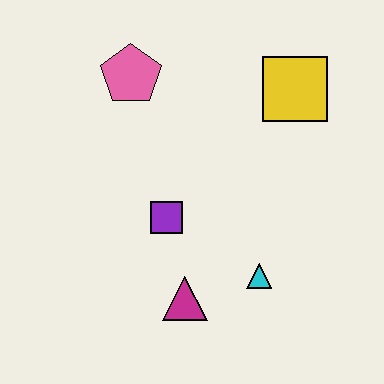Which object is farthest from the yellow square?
The magenta triangle is farthest from the yellow square.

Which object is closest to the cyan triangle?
The magenta triangle is closest to the cyan triangle.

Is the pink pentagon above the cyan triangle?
Yes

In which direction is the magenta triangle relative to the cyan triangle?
The magenta triangle is to the left of the cyan triangle.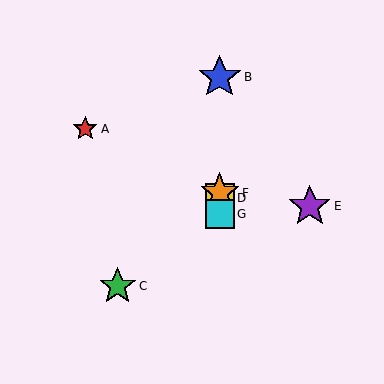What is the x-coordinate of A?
Object A is at x≈85.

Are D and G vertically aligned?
Yes, both are at x≈220.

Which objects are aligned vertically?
Objects B, D, F, G are aligned vertically.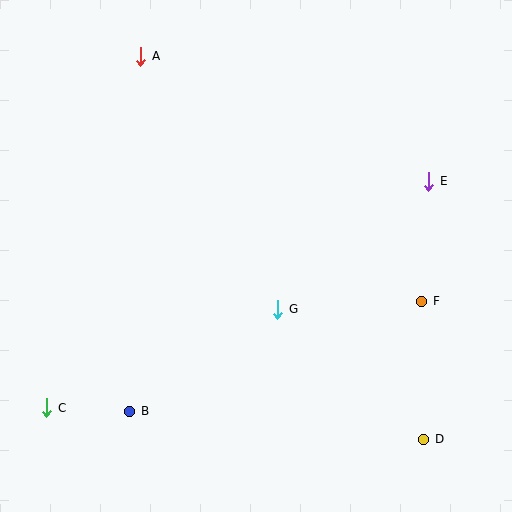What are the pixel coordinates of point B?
Point B is at (130, 411).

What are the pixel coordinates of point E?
Point E is at (429, 181).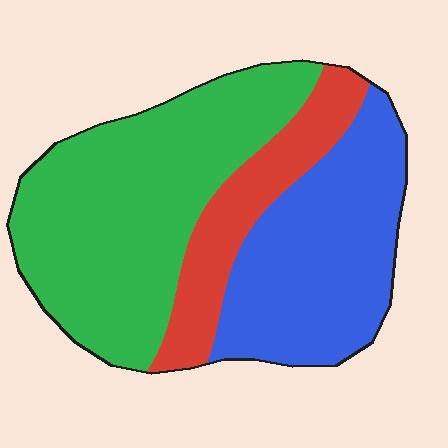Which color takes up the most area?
Green, at roughly 50%.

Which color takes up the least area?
Red, at roughly 20%.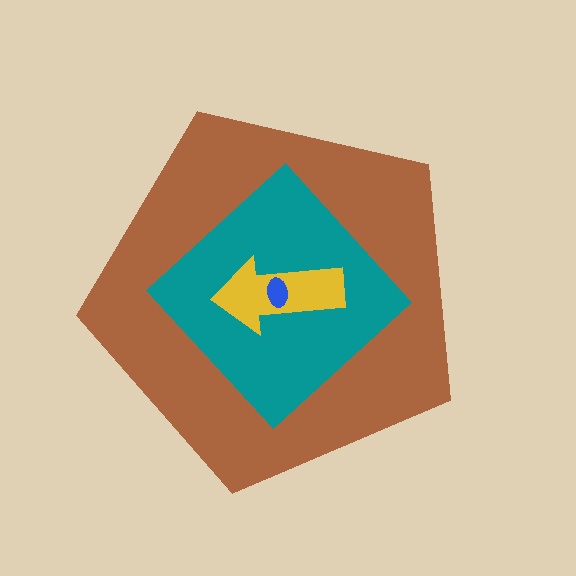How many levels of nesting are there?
4.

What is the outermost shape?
The brown pentagon.